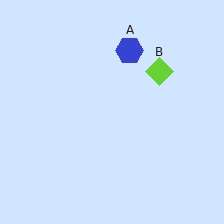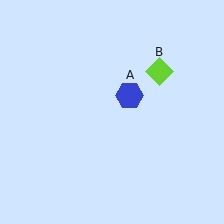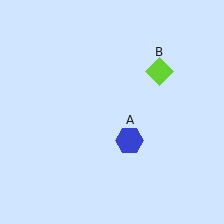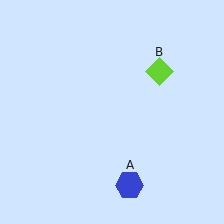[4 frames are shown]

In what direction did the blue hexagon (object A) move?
The blue hexagon (object A) moved down.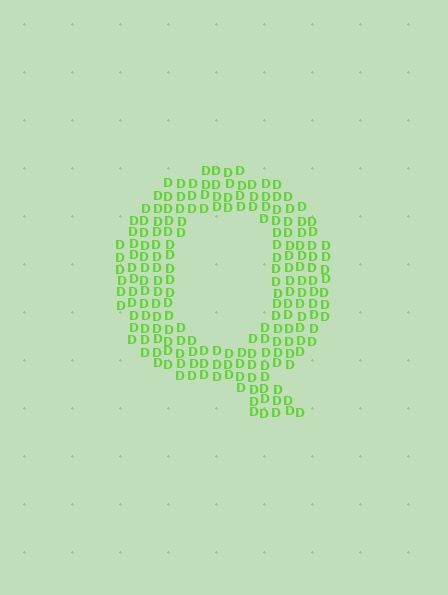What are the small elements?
The small elements are letter D's.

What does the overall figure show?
The overall figure shows the letter Q.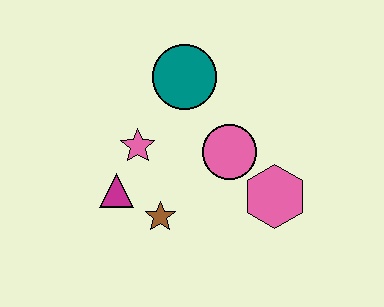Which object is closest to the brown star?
The magenta triangle is closest to the brown star.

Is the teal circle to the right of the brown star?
Yes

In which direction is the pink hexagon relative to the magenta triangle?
The pink hexagon is to the right of the magenta triangle.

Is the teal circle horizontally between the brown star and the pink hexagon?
Yes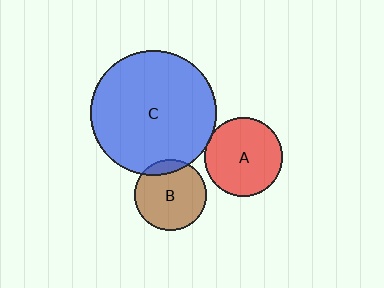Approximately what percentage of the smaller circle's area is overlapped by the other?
Approximately 10%.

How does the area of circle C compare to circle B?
Approximately 3.1 times.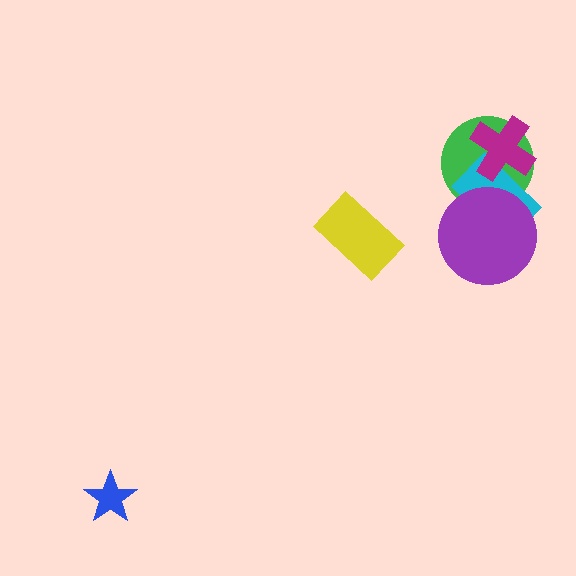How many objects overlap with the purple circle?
2 objects overlap with the purple circle.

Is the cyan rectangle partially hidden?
Yes, it is partially covered by another shape.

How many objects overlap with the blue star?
0 objects overlap with the blue star.